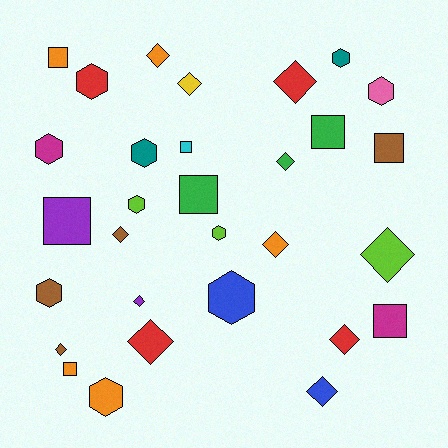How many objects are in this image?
There are 30 objects.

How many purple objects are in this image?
There are 2 purple objects.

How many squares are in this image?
There are 8 squares.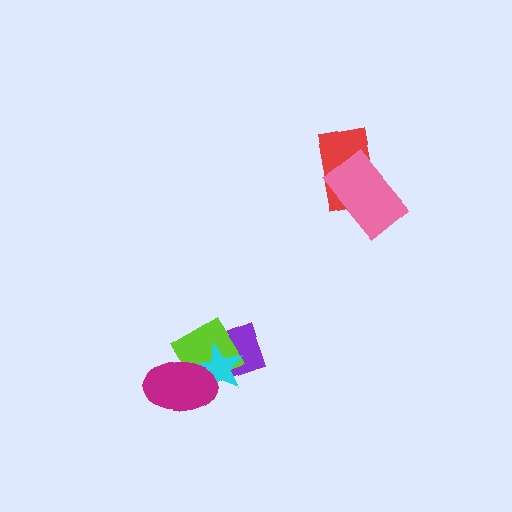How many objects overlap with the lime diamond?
3 objects overlap with the lime diamond.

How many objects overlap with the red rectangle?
1 object overlaps with the red rectangle.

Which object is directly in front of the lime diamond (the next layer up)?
The cyan star is directly in front of the lime diamond.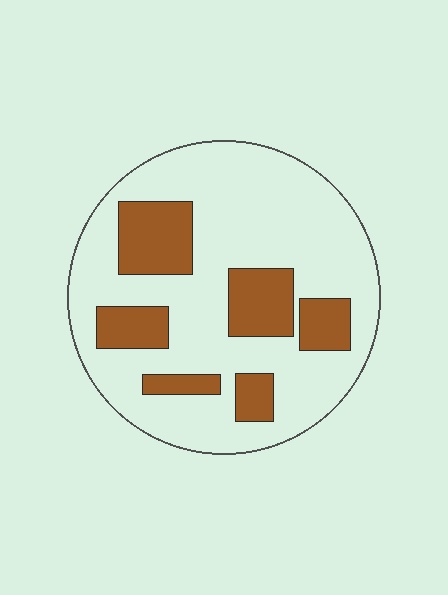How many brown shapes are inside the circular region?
6.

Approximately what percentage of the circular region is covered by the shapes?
Approximately 25%.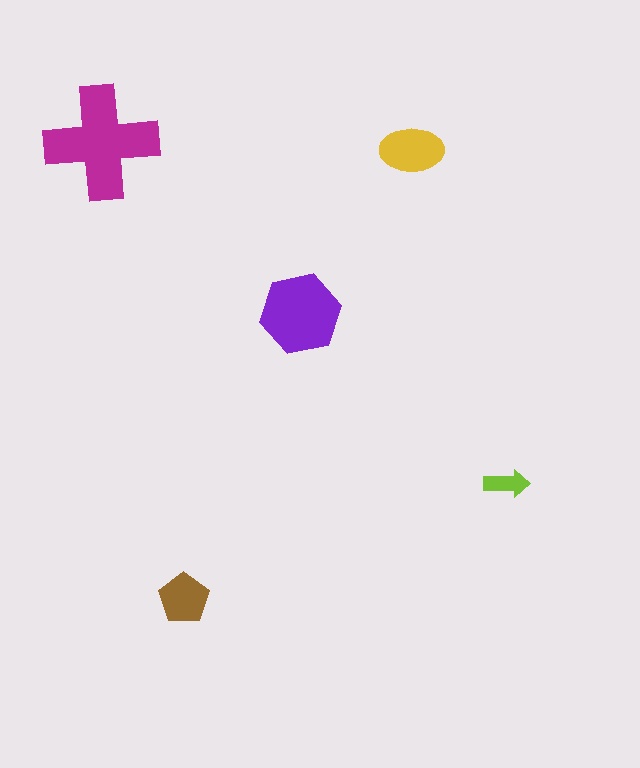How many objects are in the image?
There are 5 objects in the image.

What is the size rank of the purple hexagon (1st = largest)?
2nd.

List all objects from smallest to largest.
The lime arrow, the brown pentagon, the yellow ellipse, the purple hexagon, the magenta cross.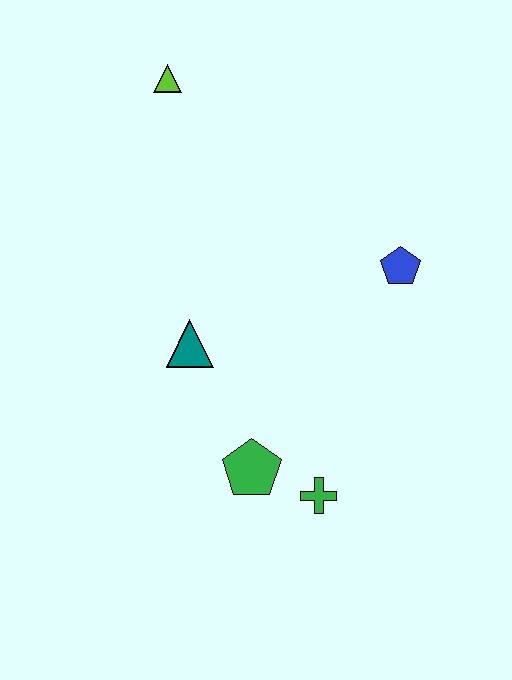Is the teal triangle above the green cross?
Yes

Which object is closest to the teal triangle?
The green pentagon is closest to the teal triangle.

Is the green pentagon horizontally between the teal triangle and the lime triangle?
No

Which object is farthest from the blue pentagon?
The lime triangle is farthest from the blue pentagon.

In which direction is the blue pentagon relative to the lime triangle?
The blue pentagon is to the right of the lime triangle.